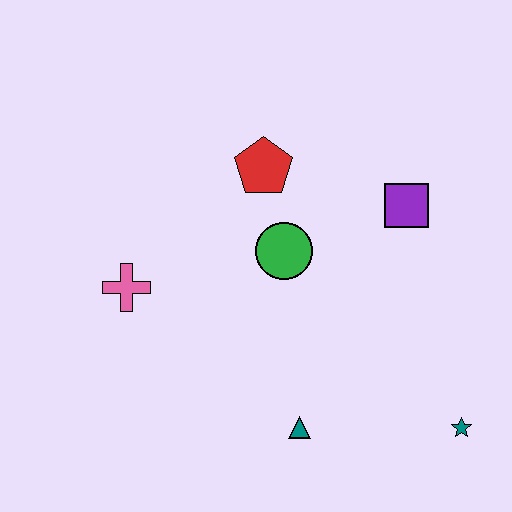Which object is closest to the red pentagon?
The green circle is closest to the red pentagon.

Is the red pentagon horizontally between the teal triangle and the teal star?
No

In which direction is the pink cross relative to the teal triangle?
The pink cross is to the left of the teal triangle.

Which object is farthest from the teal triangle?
The red pentagon is farthest from the teal triangle.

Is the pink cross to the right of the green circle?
No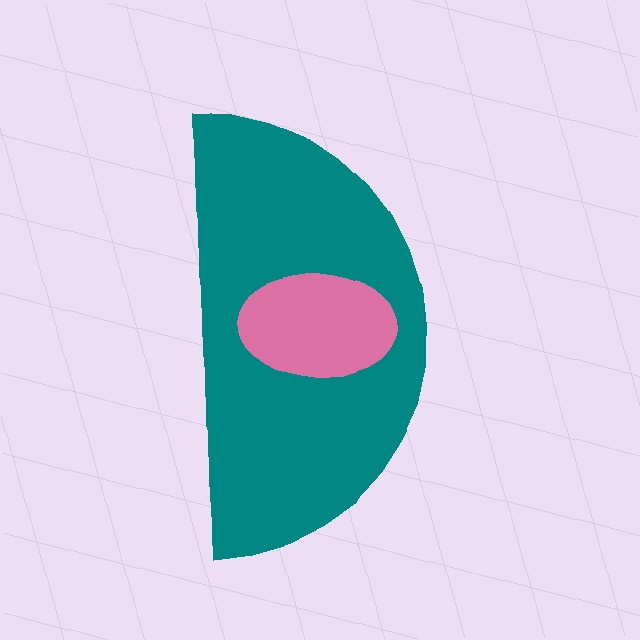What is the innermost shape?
The pink ellipse.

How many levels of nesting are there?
2.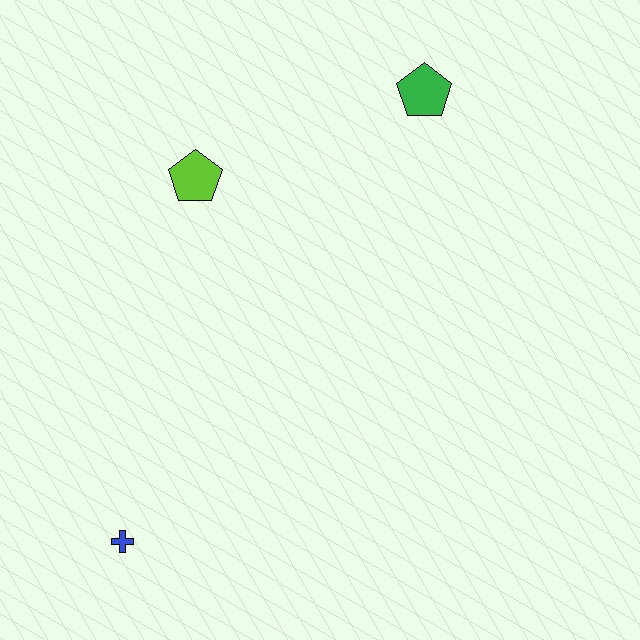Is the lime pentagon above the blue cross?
Yes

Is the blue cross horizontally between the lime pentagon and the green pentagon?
No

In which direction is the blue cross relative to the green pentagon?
The blue cross is below the green pentagon.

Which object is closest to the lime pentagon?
The green pentagon is closest to the lime pentagon.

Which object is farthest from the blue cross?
The green pentagon is farthest from the blue cross.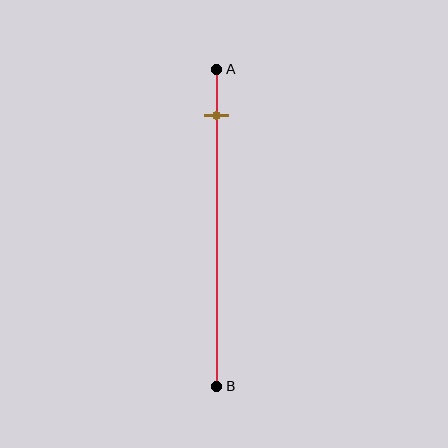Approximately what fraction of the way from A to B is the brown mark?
The brown mark is approximately 15% of the way from A to B.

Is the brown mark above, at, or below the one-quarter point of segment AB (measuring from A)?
The brown mark is above the one-quarter point of segment AB.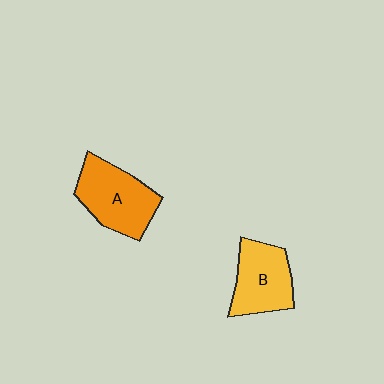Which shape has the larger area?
Shape A (orange).